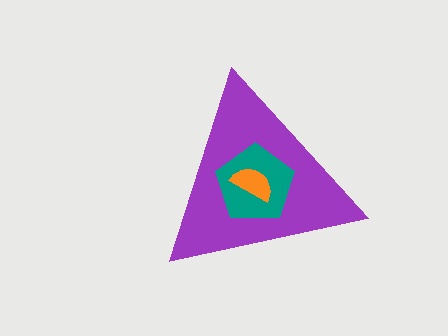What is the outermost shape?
The purple triangle.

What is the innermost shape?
The orange semicircle.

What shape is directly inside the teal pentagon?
The orange semicircle.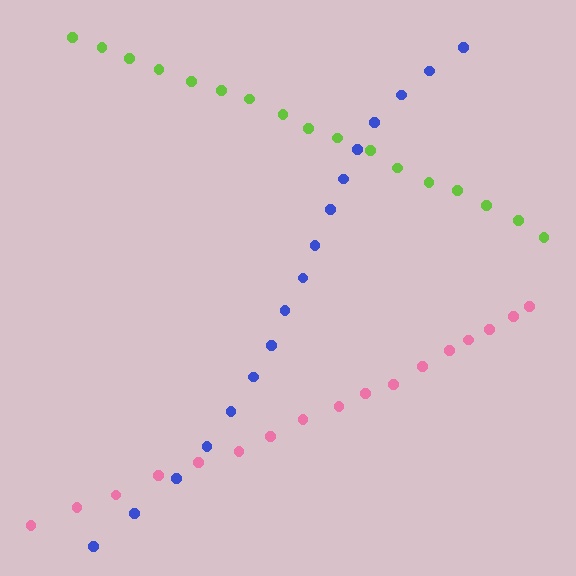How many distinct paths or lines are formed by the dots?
There are 3 distinct paths.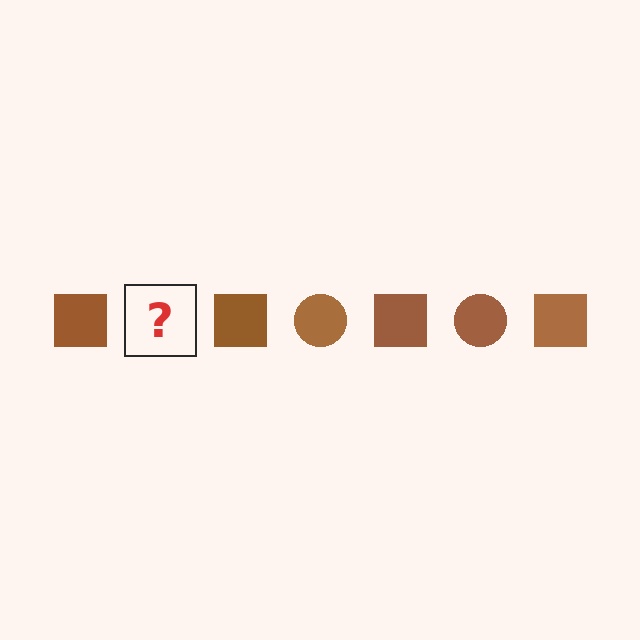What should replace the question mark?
The question mark should be replaced with a brown circle.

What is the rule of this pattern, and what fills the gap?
The rule is that the pattern cycles through square, circle shapes in brown. The gap should be filled with a brown circle.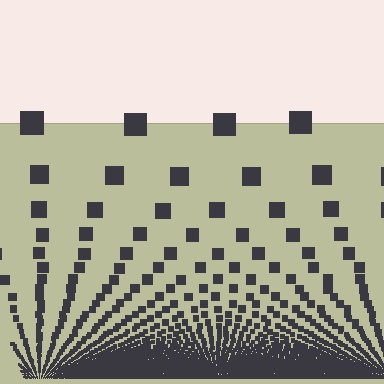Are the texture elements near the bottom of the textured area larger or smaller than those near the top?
Smaller. The gradient is inverted — elements near the bottom are smaller and denser.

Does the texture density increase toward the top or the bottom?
Density increases toward the bottom.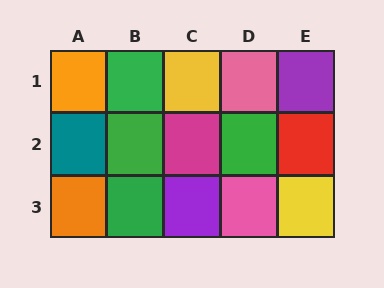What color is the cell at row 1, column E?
Purple.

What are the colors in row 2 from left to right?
Teal, green, magenta, green, red.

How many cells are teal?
1 cell is teal.